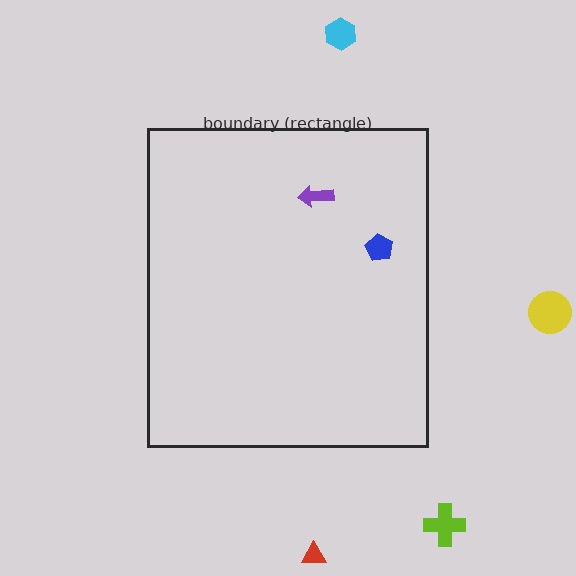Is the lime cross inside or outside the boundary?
Outside.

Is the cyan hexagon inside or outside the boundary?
Outside.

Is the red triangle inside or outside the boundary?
Outside.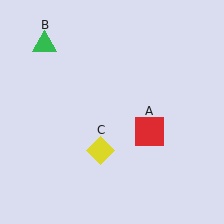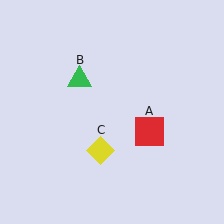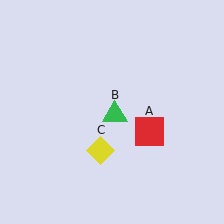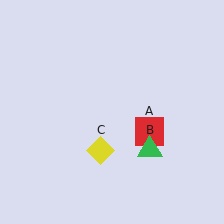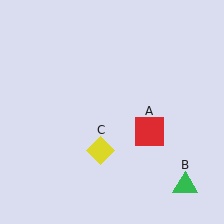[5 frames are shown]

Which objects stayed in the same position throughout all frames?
Red square (object A) and yellow diamond (object C) remained stationary.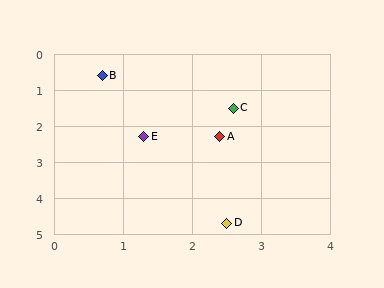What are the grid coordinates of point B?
Point B is at approximately (0.7, 0.6).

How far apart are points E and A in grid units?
Points E and A are about 1.1 grid units apart.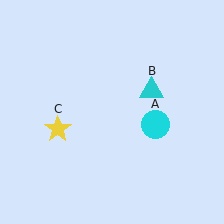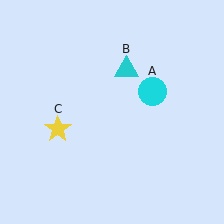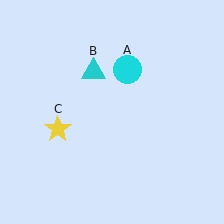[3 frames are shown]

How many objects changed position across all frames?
2 objects changed position: cyan circle (object A), cyan triangle (object B).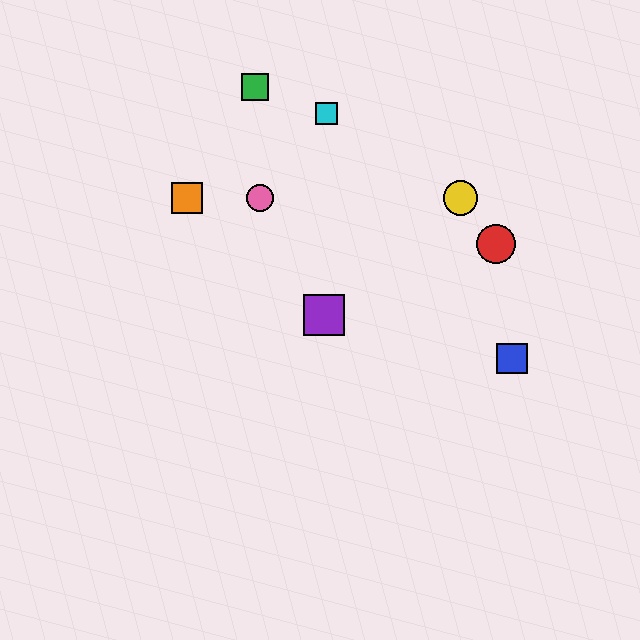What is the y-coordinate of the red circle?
The red circle is at y≈244.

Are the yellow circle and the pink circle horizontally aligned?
Yes, both are at y≈198.